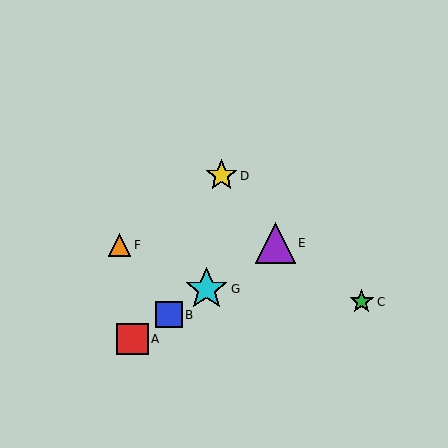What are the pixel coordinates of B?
Object B is at (169, 315).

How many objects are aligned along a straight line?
4 objects (A, B, E, G) are aligned along a straight line.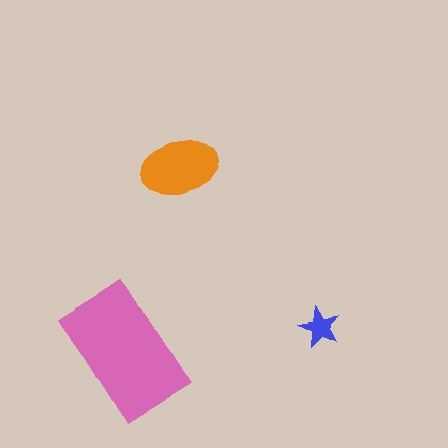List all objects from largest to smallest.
The pink rectangle, the orange ellipse, the blue star.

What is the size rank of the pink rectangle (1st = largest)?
1st.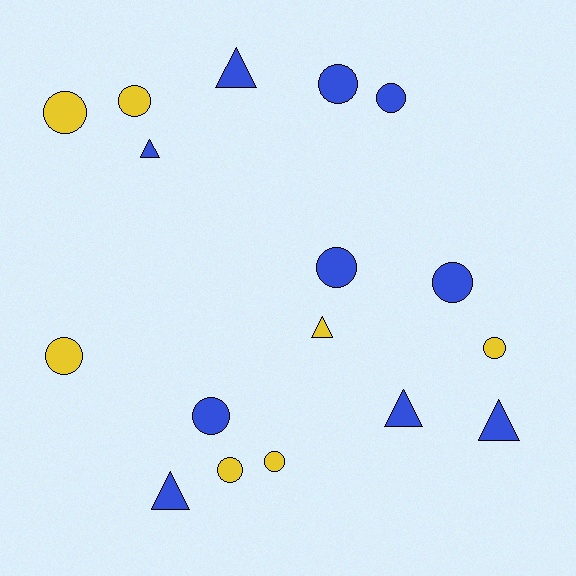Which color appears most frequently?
Blue, with 10 objects.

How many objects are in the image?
There are 17 objects.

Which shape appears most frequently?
Circle, with 11 objects.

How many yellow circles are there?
There are 6 yellow circles.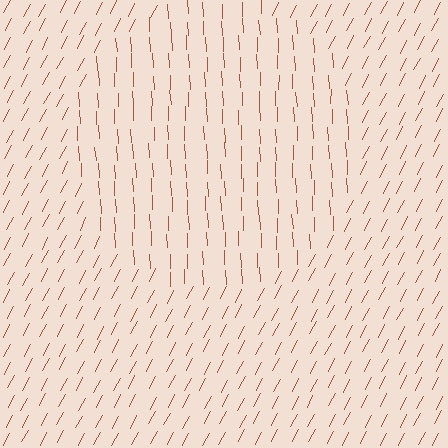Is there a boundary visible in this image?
Yes, there is a texture boundary formed by a change in line orientation.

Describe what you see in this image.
The image is filled with small brown line segments. A circle region in the image has lines oriented differently from the surrounding lines, creating a visible texture boundary.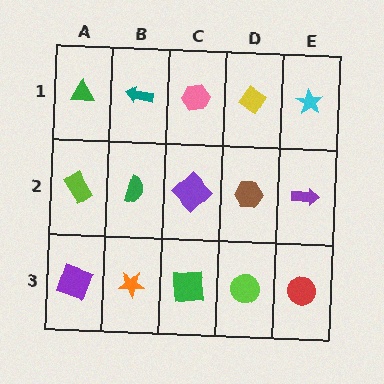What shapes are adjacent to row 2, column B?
A teal arrow (row 1, column B), an orange star (row 3, column B), a lime rectangle (row 2, column A), a purple diamond (row 2, column C).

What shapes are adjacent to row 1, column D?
A brown hexagon (row 2, column D), a pink hexagon (row 1, column C), a cyan star (row 1, column E).